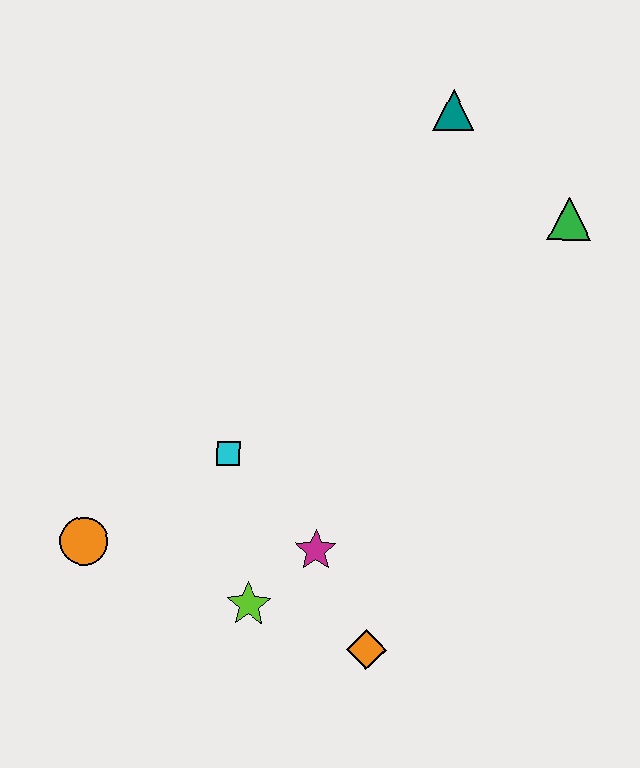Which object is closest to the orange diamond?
The magenta star is closest to the orange diamond.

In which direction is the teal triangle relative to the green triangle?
The teal triangle is to the left of the green triangle.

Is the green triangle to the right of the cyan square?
Yes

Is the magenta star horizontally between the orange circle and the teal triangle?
Yes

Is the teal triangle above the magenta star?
Yes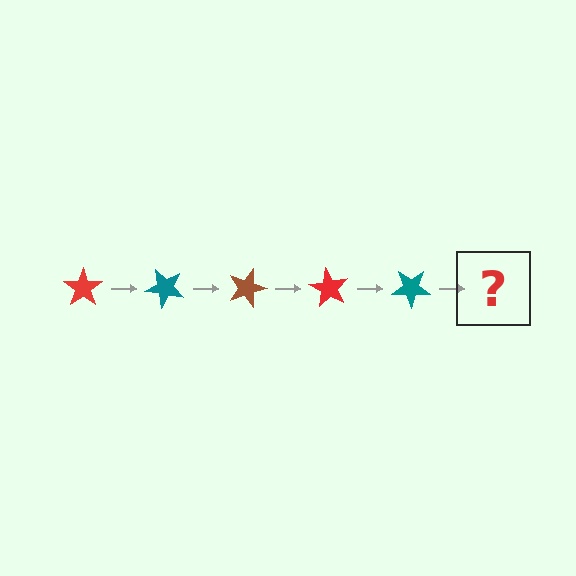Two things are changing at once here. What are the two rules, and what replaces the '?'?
The two rules are that it rotates 45 degrees each step and the color cycles through red, teal, and brown. The '?' should be a brown star, rotated 225 degrees from the start.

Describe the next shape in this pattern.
It should be a brown star, rotated 225 degrees from the start.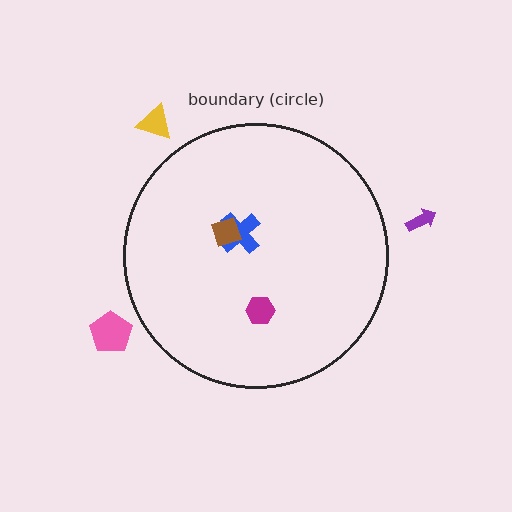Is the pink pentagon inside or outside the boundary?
Outside.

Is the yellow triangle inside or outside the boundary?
Outside.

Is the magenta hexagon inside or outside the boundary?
Inside.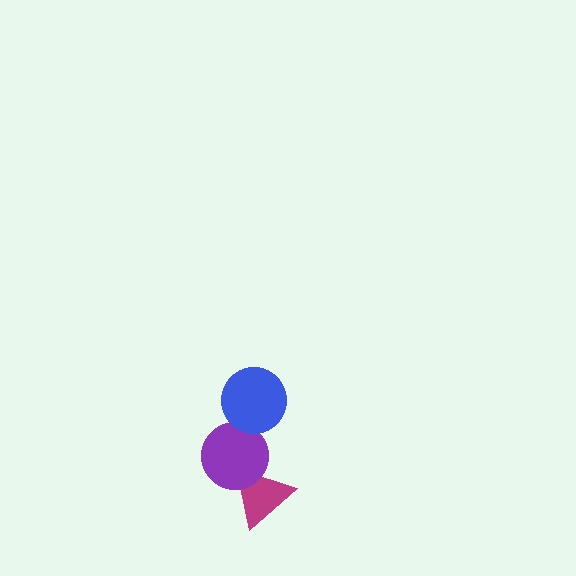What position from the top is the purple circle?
The purple circle is 2nd from the top.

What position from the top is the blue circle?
The blue circle is 1st from the top.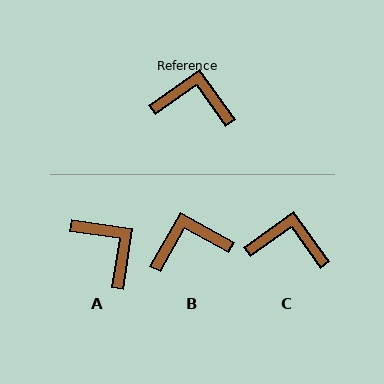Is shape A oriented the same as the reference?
No, it is off by about 44 degrees.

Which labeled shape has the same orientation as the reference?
C.